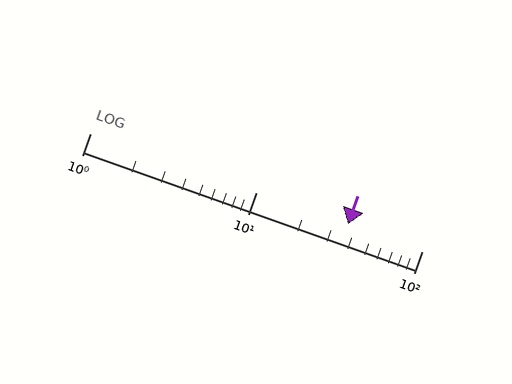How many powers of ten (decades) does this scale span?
The scale spans 2 decades, from 1 to 100.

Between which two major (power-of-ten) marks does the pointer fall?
The pointer is between 10 and 100.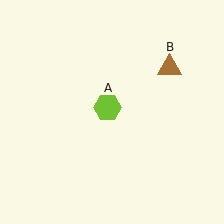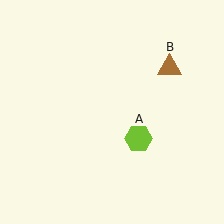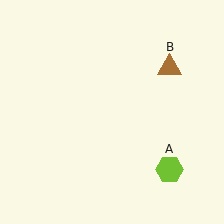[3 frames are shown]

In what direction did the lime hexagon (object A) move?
The lime hexagon (object A) moved down and to the right.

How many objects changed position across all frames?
1 object changed position: lime hexagon (object A).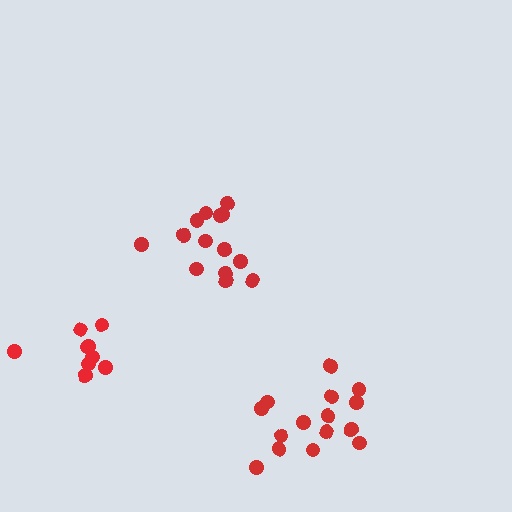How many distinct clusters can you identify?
There are 3 distinct clusters.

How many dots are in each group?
Group 1: 15 dots, Group 2: 14 dots, Group 3: 9 dots (38 total).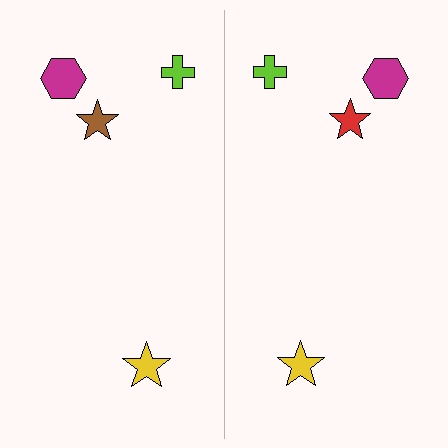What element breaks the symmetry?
The red star on the right side breaks the symmetry — its mirror counterpart is brown.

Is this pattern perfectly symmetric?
No, the pattern is not perfectly symmetric. The red star on the right side breaks the symmetry — its mirror counterpart is brown.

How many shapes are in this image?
There are 8 shapes in this image.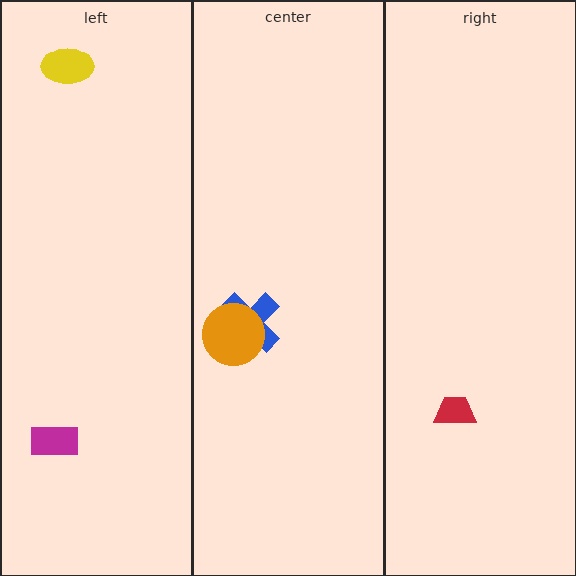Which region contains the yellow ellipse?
The left region.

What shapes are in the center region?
The blue cross, the orange circle.